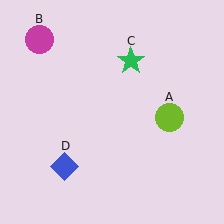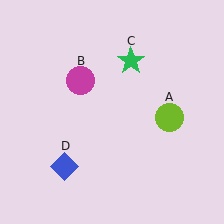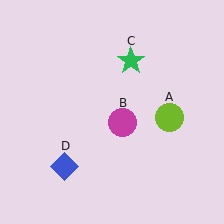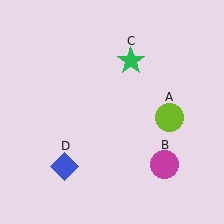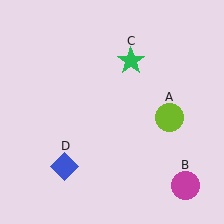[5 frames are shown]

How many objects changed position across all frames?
1 object changed position: magenta circle (object B).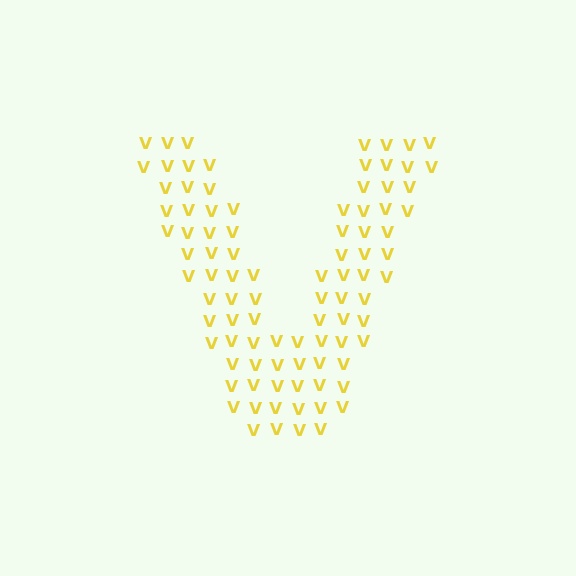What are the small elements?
The small elements are letter V's.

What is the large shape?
The large shape is the letter V.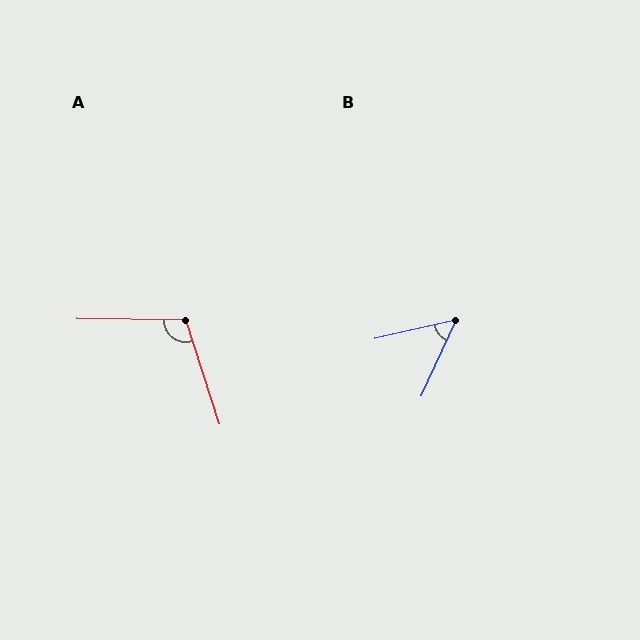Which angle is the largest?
A, at approximately 109 degrees.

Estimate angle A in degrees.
Approximately 109 degrees.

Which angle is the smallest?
B, at approximately 53 degrees.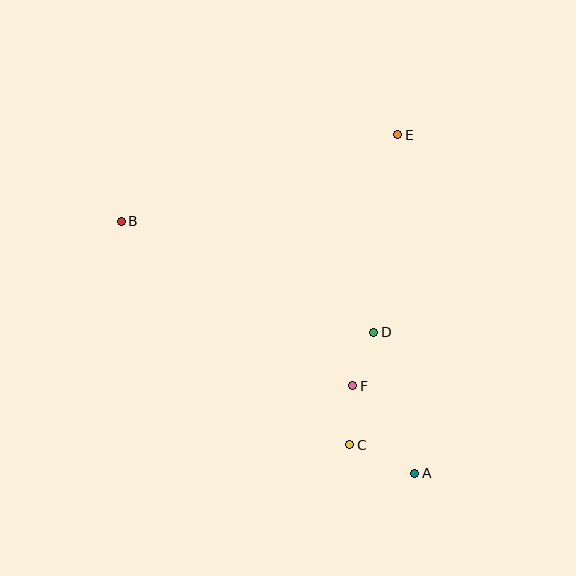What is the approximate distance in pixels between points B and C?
The distance between B and C is approximately 320 pixels.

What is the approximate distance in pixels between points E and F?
The distance between E and F is approximately 255 pixels.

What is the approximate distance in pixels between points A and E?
The distance between A and E is approximately 339 pixels.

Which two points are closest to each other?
Points D and F are closest to each other.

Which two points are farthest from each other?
Points A and B are farthest from each other.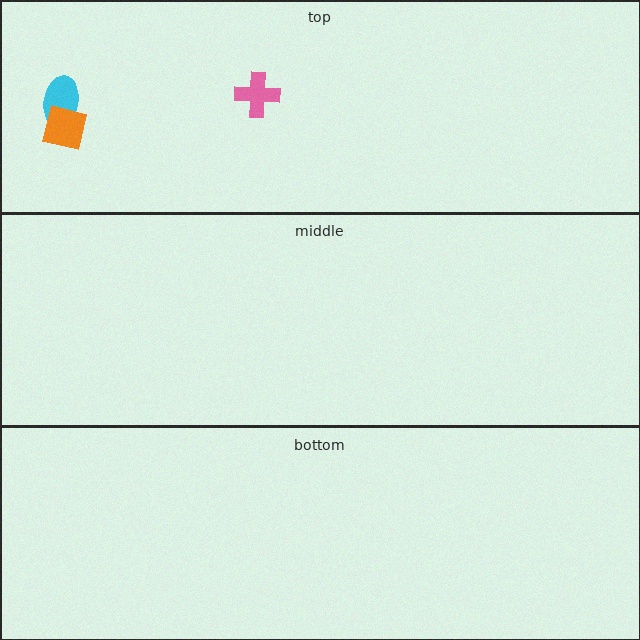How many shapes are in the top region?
3.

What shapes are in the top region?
The cyan ellipse, the orange square, the pink cross.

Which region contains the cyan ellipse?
The top region.